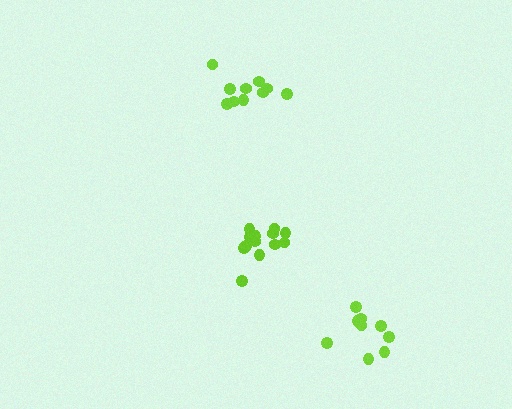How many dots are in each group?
Group 1: 9 dots, Group 2: 10 dots, Group 3: 13 dots (32 total).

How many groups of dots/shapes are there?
There are 3 groups.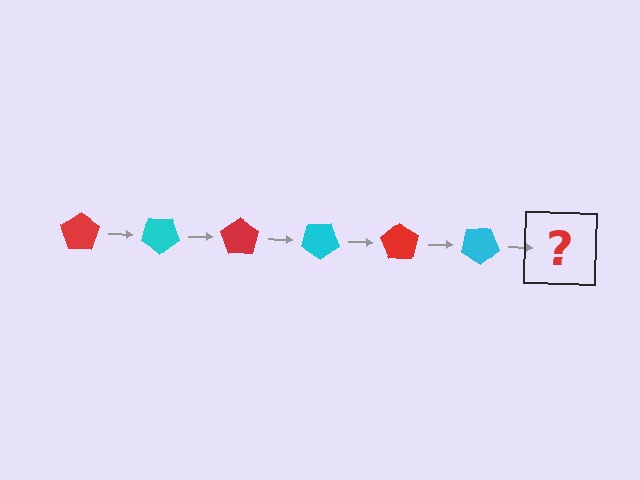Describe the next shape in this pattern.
It should be a red pentagon, rotated 210 degrees from the start.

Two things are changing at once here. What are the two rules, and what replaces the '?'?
The two rules are that it rotates 35 degrees each step and the color cycles through red and cyan. The '?' should be a red pentagon, rotated 210 degrees from the start.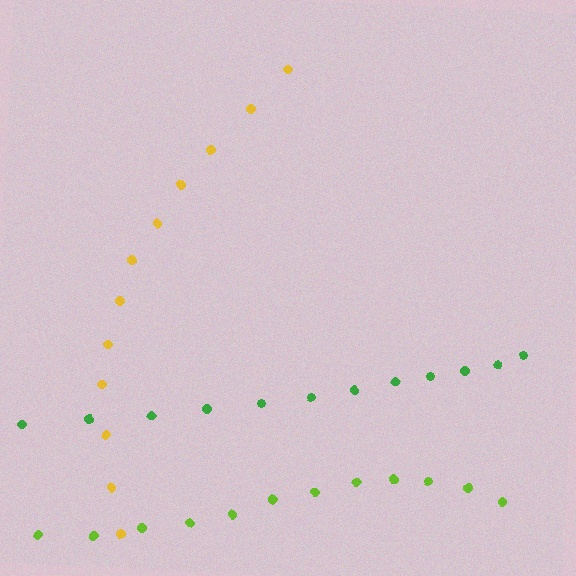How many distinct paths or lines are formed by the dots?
There are 3 distinct paths.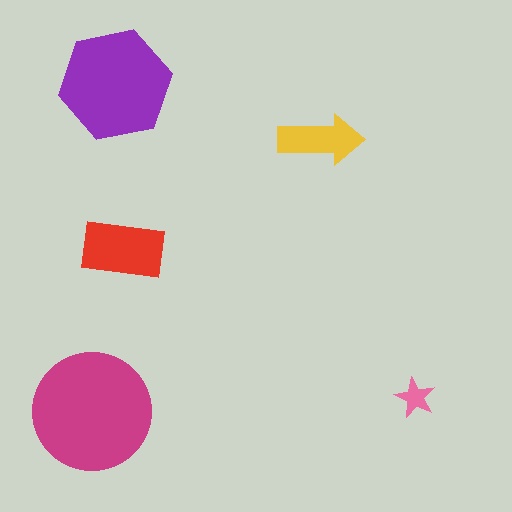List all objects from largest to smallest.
The magenta circle, the purple hexagon, the red rectangle, the yellow arrow, the pink star.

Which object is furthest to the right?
The pink star is rightmost.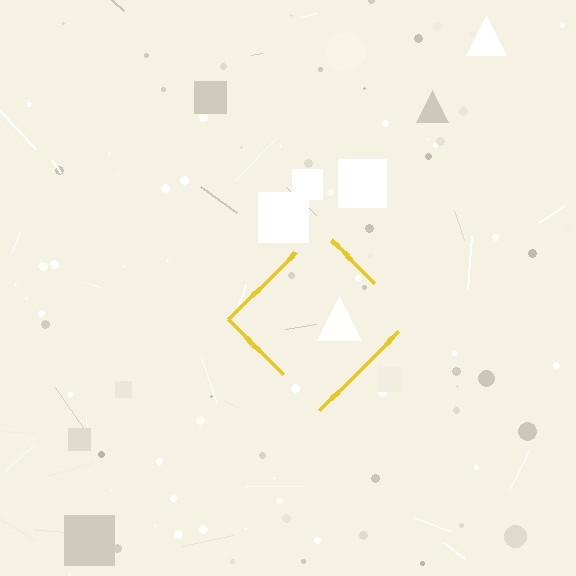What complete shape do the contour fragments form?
The contour fragments form a diamond.